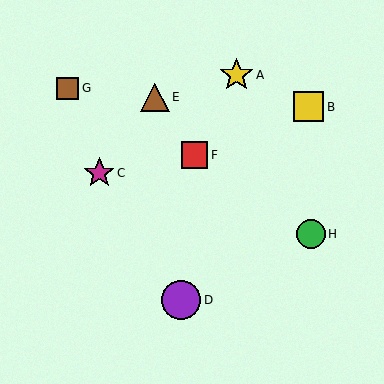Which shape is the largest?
The purple circle (labeled D) is the largest.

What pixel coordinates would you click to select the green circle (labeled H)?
Click at (311, 234) to select the green circle H.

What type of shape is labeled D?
Shape D is a purple circle.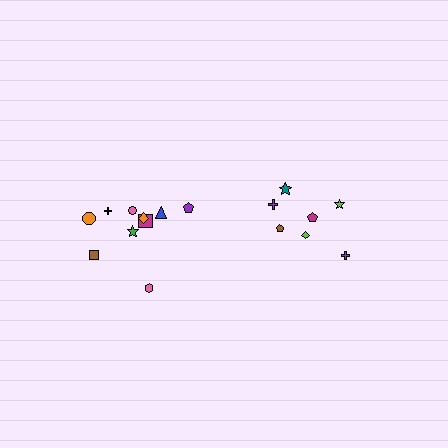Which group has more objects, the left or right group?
The left group.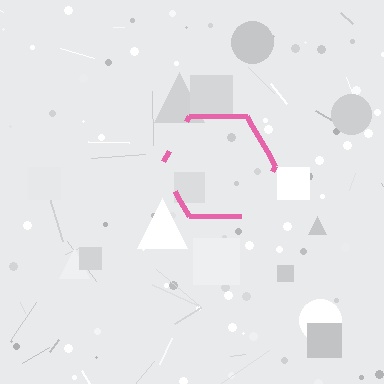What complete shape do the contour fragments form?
The contour fragments form a hexagon.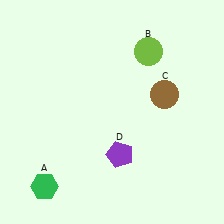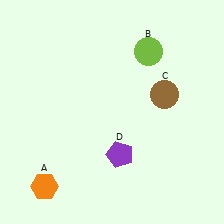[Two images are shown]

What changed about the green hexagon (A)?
In Image 1, A is green. In Image 2, it changed to orange.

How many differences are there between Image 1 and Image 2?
There is 1 difference between the two images.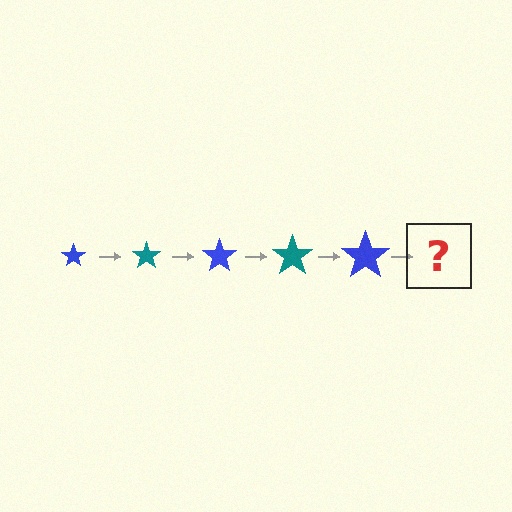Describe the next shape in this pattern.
It should be a teal star, larger than the previous one.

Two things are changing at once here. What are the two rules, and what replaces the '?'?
The two rules are that the star grows larger each step and the color cycles through blue and teal. The '?' should be a teal star, larger than the previous one.